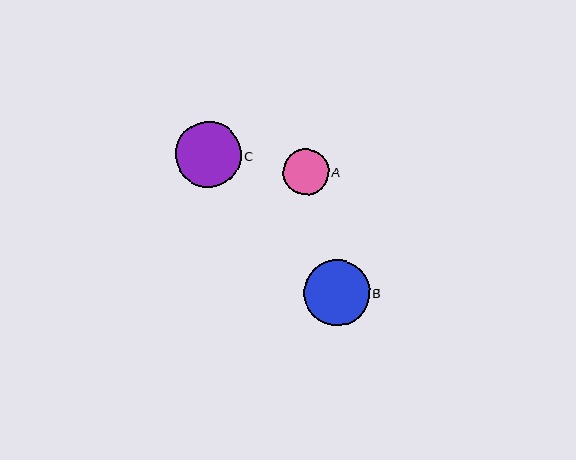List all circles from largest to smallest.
From largest to smallest: B, C, A.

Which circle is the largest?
Circle B is the largest with a size of approximately 66 pixels.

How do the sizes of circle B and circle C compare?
Circle B and circle C are approximately the same size.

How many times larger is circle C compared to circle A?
Circle C is approximately 1.4 times the size of circle A.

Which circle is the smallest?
Circle A is the smallest with a size of approximately 46 pixels.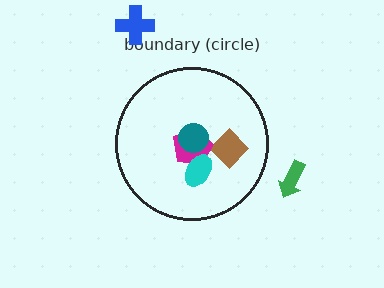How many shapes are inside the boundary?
4 inside, 2 outside.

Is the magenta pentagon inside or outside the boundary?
Inside.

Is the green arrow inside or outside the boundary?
Outside.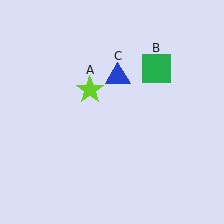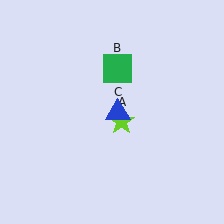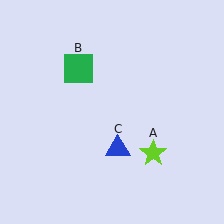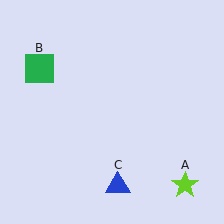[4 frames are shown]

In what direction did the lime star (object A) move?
The lime star (object A) moved down and to the right.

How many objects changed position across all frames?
3 objects changed position: lime star (object A), green square (object B), blue triangle (object C).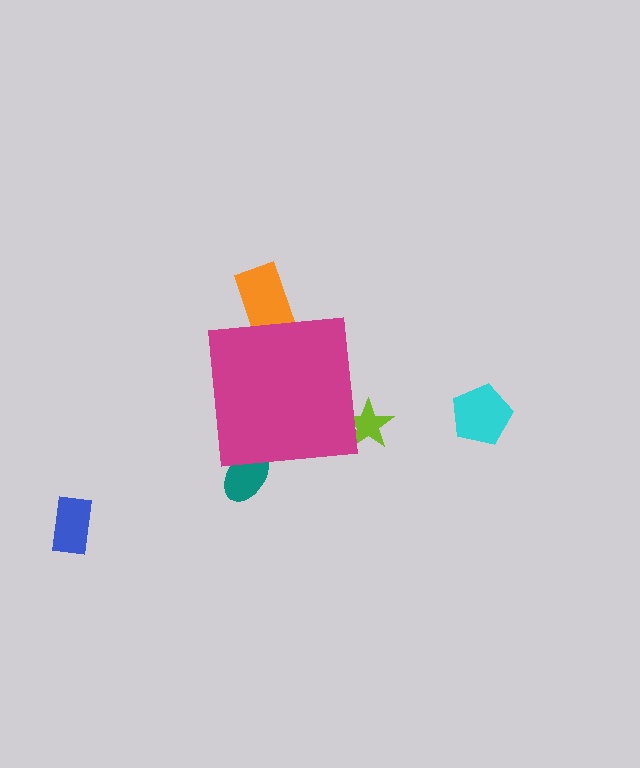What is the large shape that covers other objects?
A magenta square.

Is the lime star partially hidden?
Yes, the lime star is partially hidden behind the magenta square.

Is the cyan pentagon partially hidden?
No, the cyan pentagon is fully visible.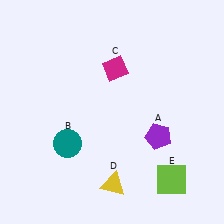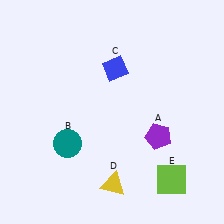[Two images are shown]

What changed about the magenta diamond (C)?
In Image 1, C is magenta. In Image 2, it changed to blue.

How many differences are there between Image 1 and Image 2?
There is 1 difference between the two images.